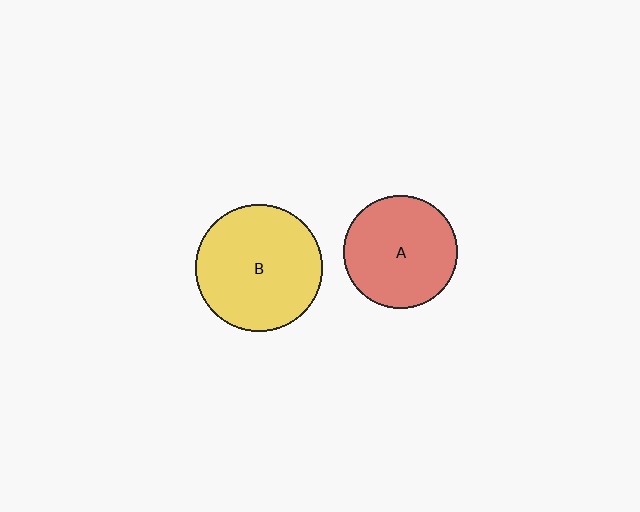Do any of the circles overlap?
No, none of the circles overlap.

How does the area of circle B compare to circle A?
Approximately 1.3 times.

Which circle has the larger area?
Circle B (yellow).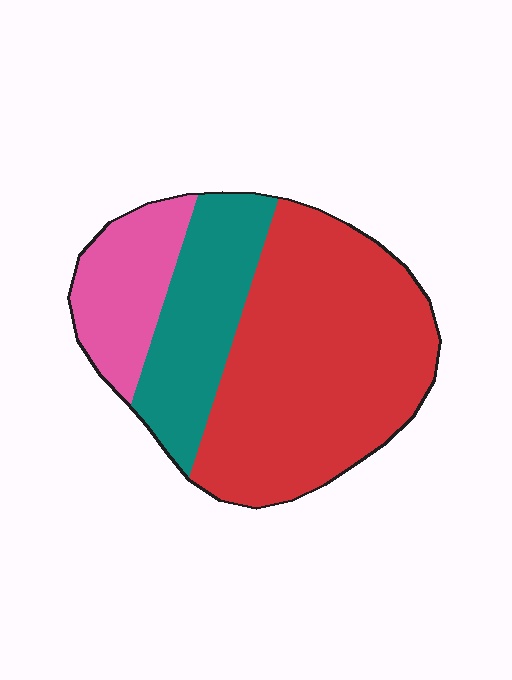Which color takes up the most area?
Red, at roughly 60%.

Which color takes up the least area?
Pink, at roughly 20%.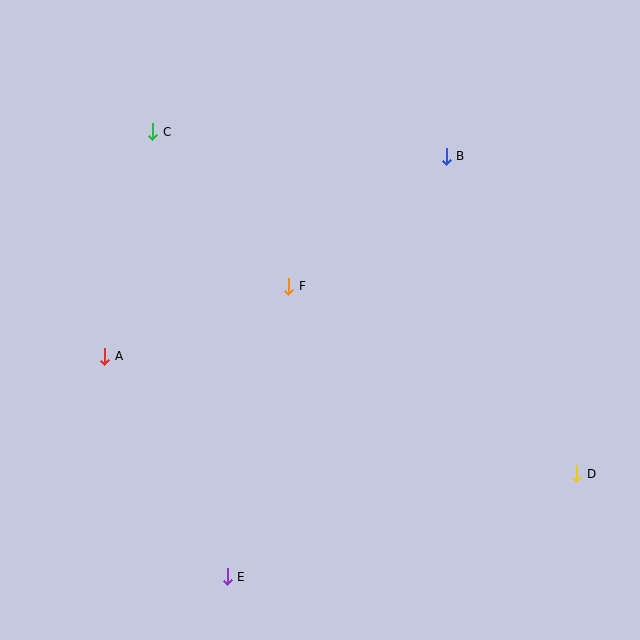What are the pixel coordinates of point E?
Point E is at (228, 576).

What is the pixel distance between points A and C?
The distance between A and C is 229 pixels.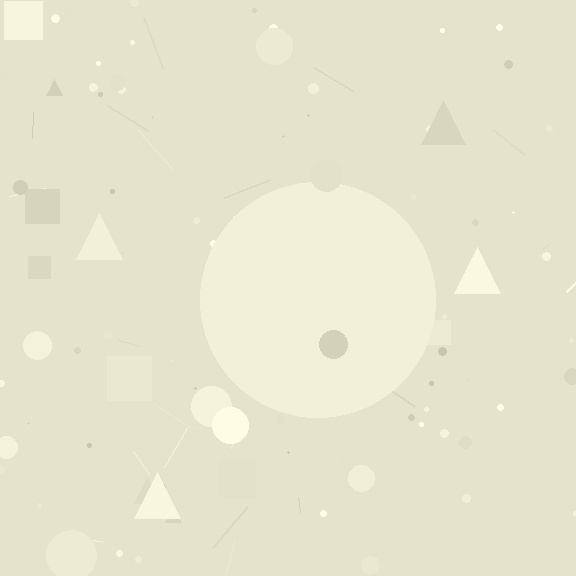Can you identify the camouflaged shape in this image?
The camouflaged shape is a circle.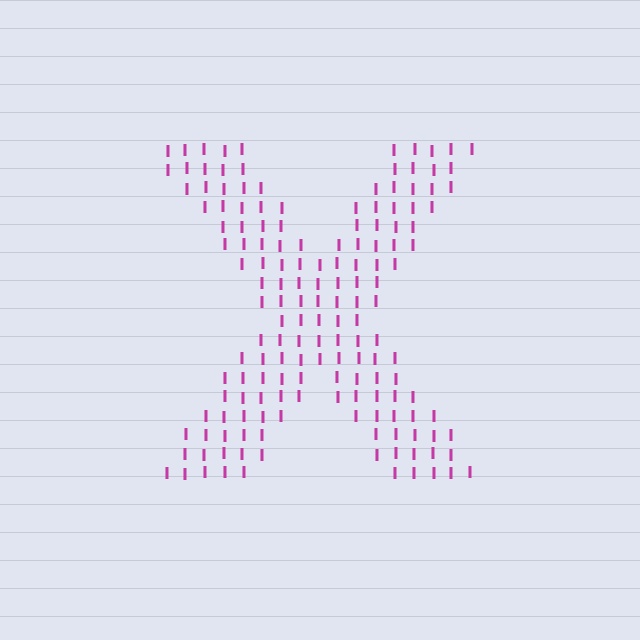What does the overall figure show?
The overall figure shows the letter X.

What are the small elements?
The small elements are letter I's.